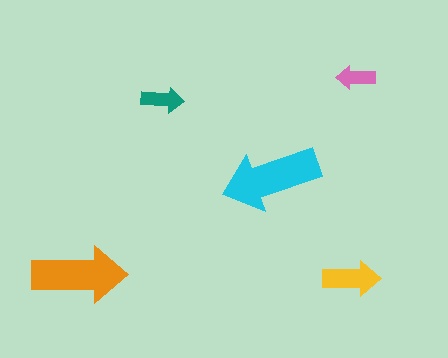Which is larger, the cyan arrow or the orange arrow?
The cyan one.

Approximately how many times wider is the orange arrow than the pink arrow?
About 2.5 times wider.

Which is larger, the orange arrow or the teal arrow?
The orange one.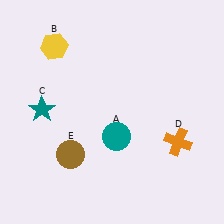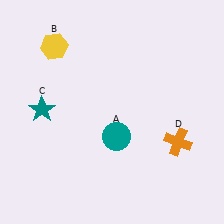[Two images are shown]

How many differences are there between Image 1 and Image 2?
There is 1 difference between the two images.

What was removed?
The brown circle (E) was removed in Image 2.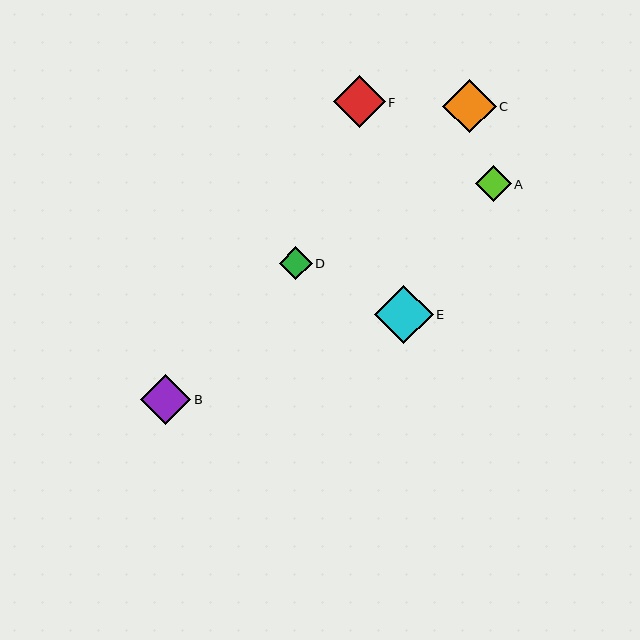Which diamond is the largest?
Diamond E is the largest with a size of approximately 58 pixels.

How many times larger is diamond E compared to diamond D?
Diamond E is approximately 1.7 times the size of diamond D.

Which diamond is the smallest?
Diamond D is the smallest with a size of approximately 33 pixels.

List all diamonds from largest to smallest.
From largest to smallest: E, C, F, B, A, D.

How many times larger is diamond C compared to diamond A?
Diamond C is approximately 1.5 times the size of diamond A.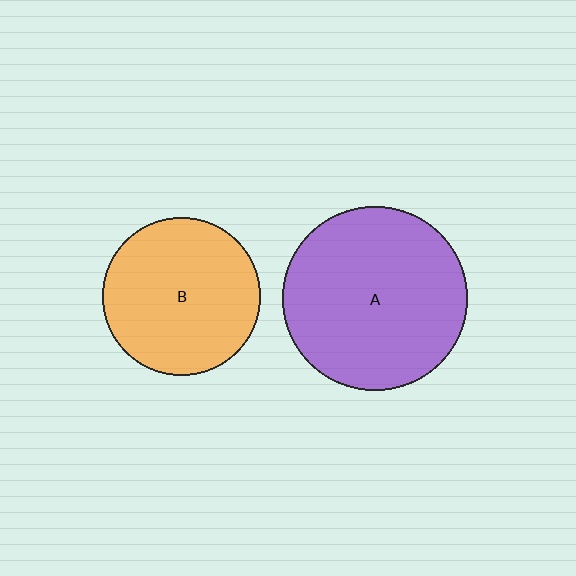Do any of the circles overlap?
No, none of the circles overlap.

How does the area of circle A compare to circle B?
Approximately 1.4 times.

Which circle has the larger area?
Circle A (purple).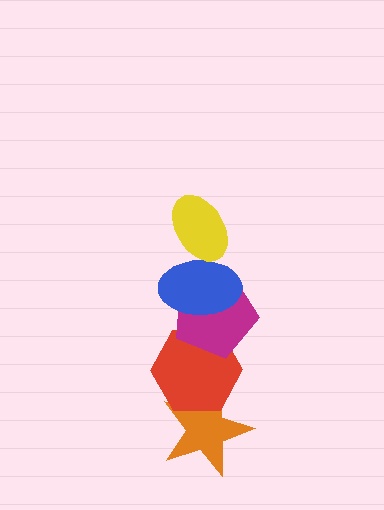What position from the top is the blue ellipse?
The blue ellipse is 2nd from the top.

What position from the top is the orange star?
The orange star is 5th from the top.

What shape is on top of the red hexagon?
The magenta pentagon is on top of the red hexagon.